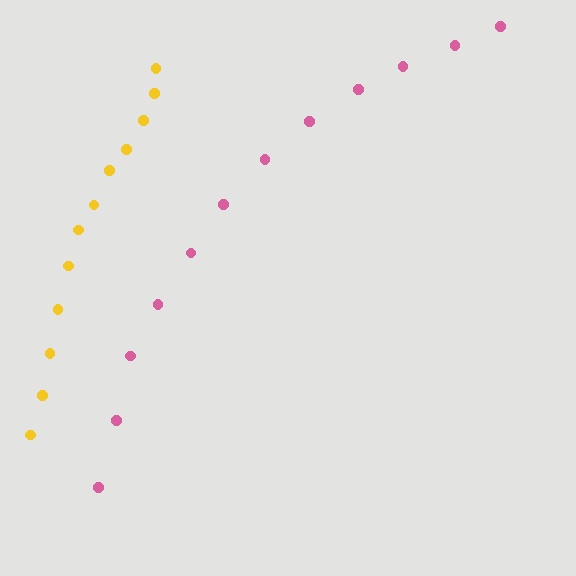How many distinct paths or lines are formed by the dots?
There are 2 distinct paths.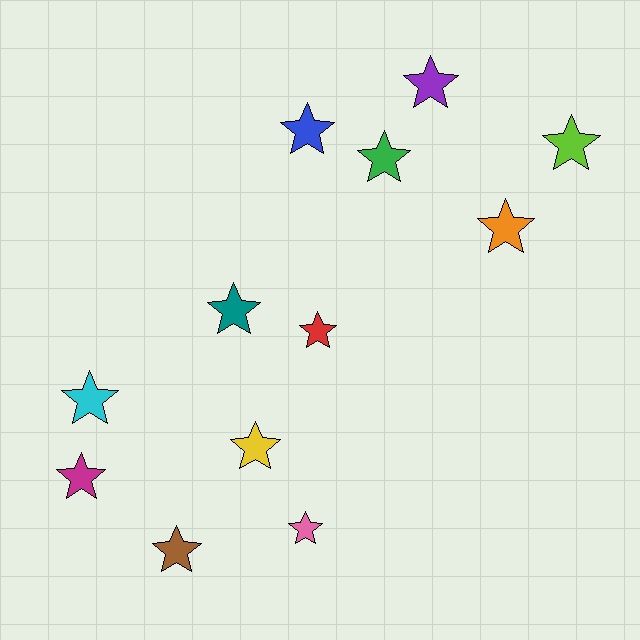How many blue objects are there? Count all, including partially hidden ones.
There is 1 blue object.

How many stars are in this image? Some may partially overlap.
There are 12 stars.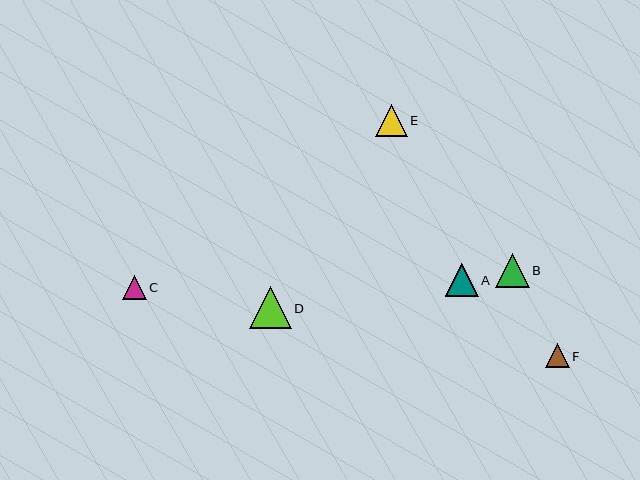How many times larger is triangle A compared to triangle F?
Triangle A is approximately 1.4 times the size of triangle F.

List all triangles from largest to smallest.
From largest to smallest: D, B, A, E, C, F.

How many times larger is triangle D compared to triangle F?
Triangle D is approximately 1.8 times the size of triangle F.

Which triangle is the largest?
Triangle D is the largest with a size of approximately 42 pixels.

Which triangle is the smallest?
Triangle F is the smallest with a size of approximately 24 pixels.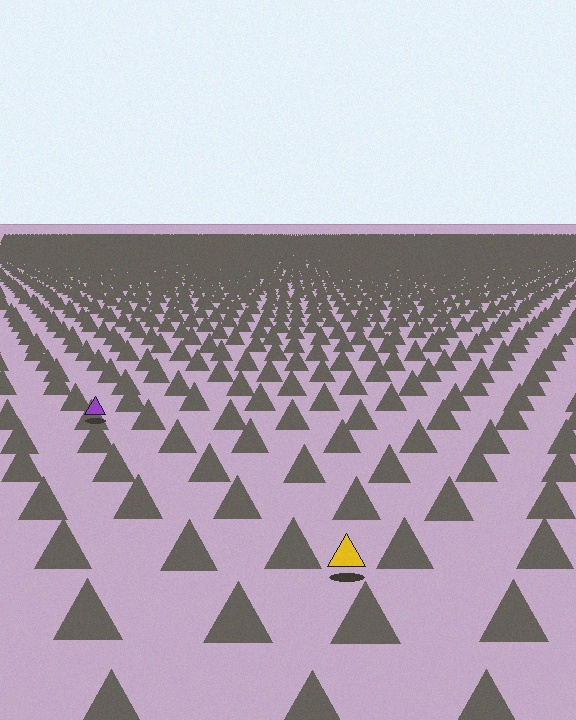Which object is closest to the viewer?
The yellow triangle is closest. The texture marks near it are larger and more spread out.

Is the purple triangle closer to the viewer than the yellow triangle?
No. The yellow triangle is closer — you can tell from the texture gradient: the ground texture is coarser near it.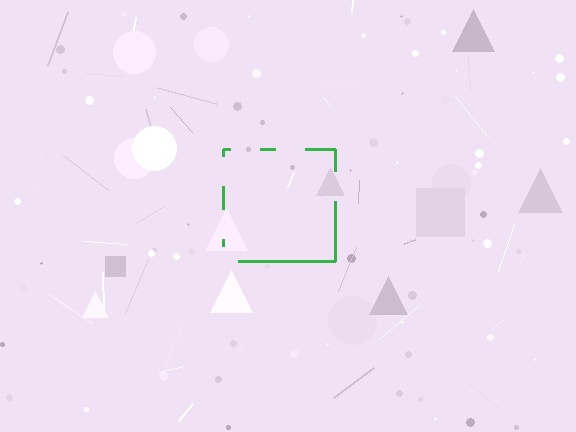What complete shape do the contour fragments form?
The contour fragments form a square.